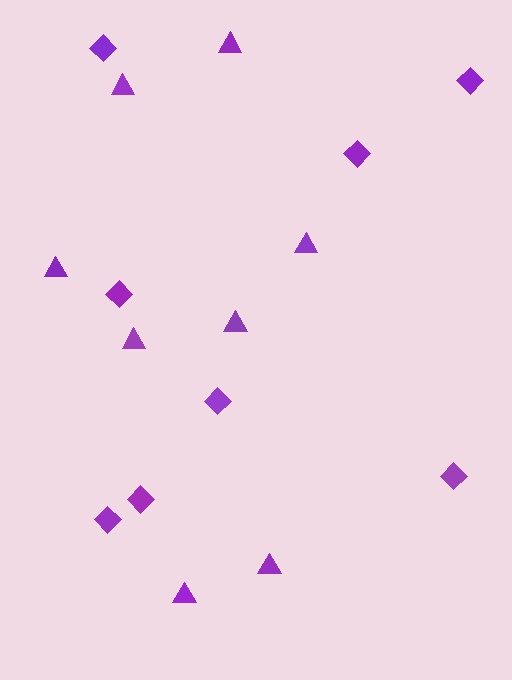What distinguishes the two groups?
There are 2 groups: one group of diamonds (8) and one group of triangles (8).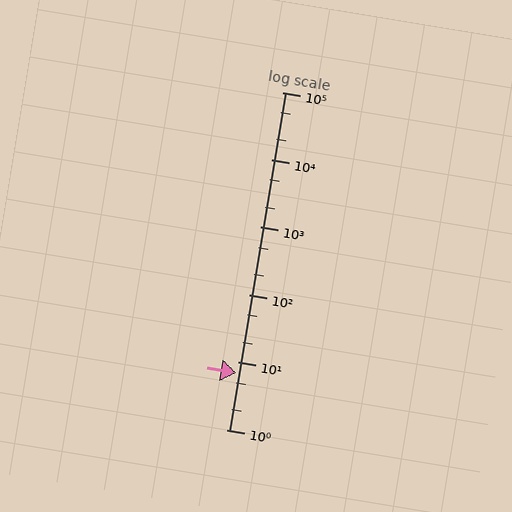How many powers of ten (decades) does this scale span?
The scale spans 5 decades, from 1 to 100000.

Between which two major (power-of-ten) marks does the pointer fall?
The pointer is between 1 and 10.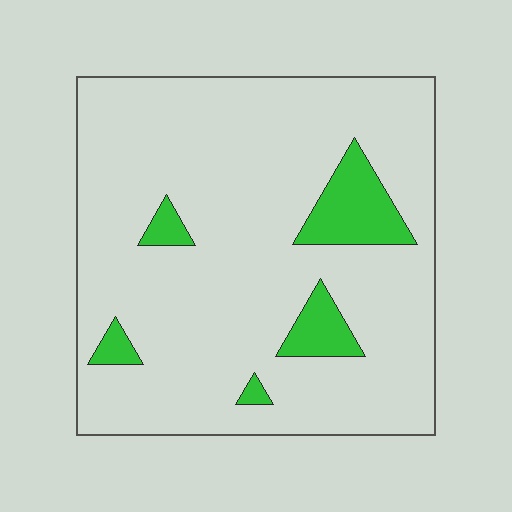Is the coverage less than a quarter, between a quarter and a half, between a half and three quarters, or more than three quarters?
Less than a quarter.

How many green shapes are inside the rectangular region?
5.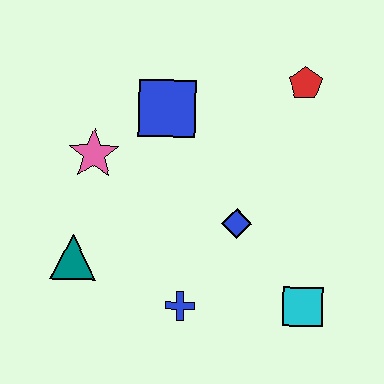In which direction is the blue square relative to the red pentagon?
The blue square is to the left of the red pentagon.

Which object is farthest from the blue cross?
The red pentagon is farthest from the blue cross.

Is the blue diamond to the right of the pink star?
Yes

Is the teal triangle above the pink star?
No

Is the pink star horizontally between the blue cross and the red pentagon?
No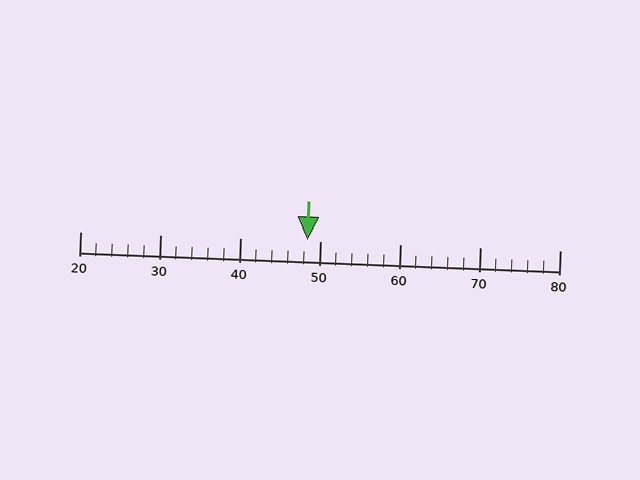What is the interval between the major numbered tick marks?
The major tick marks are spaced 10 units apart.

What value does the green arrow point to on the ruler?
The green arrow points to approximately 48.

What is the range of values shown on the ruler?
The ruler shows values from 20 to 80.